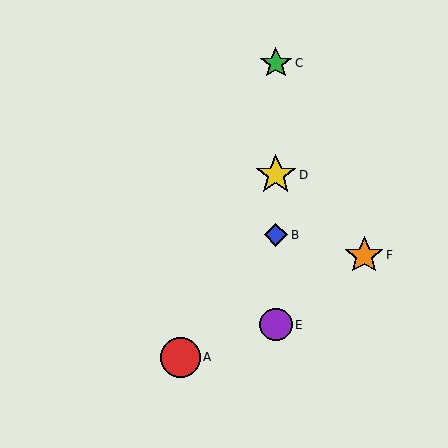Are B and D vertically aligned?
Yes, both are at x≈276.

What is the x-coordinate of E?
Object E is at x≈276.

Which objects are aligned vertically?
Objects B, C, D, E are aligned vertically.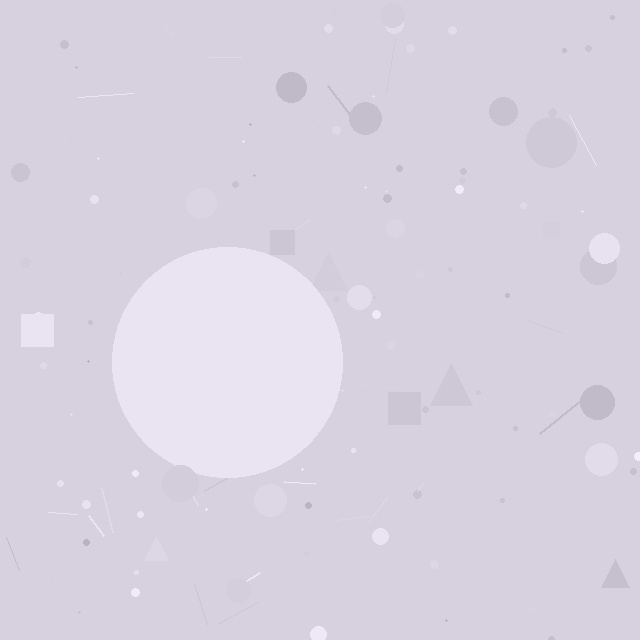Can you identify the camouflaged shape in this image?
The camouflaged shape is a circle.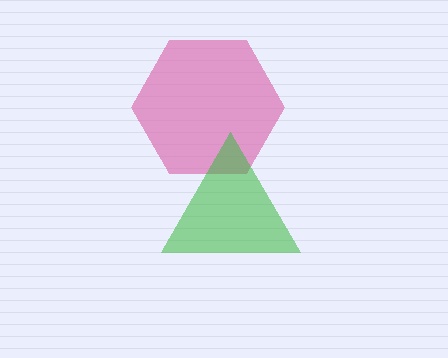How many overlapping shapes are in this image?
There are 2 overlapping shapes in the image.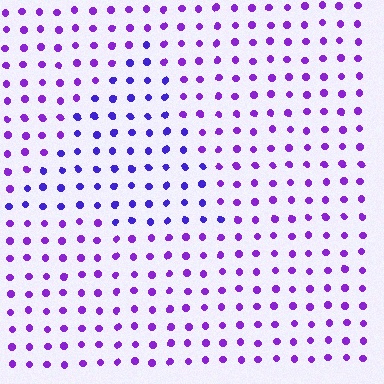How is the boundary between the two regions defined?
The boundary is defined purely by a slight shift in hue (about 26 degrees). Spacing, size, and orientation are identical on both sides.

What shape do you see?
I see a triangle.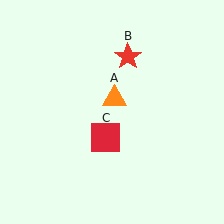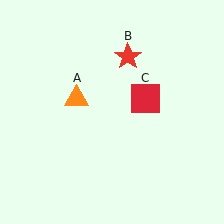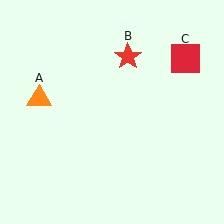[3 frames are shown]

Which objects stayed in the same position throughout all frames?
Red star (object B) remained stationary.